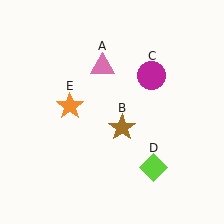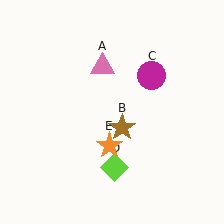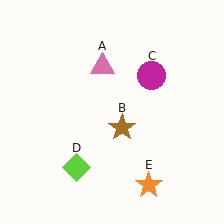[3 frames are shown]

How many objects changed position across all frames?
2 objects changed position: lime diamond (object D), orange star (object E).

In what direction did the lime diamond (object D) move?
The lime diamond (object D) moved left.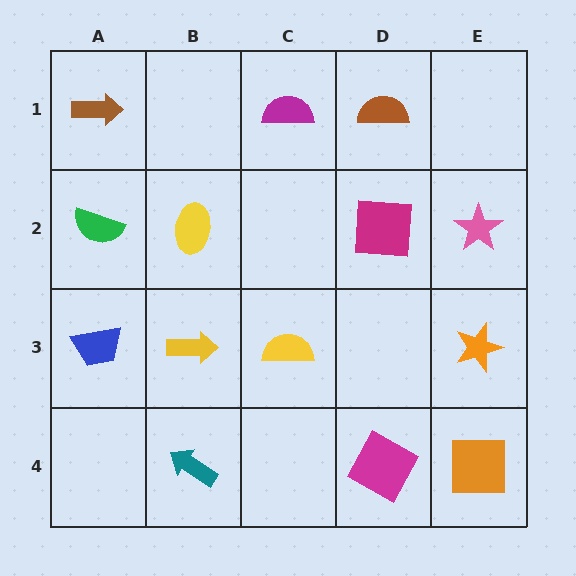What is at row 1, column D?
A brown semicircle.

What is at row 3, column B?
A yellow arrow.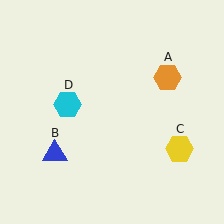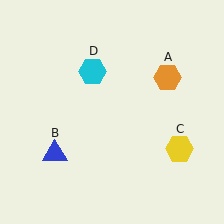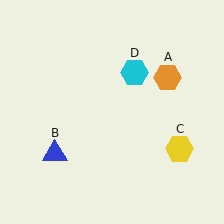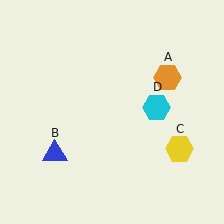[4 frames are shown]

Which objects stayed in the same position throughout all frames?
Orange hexagon (object A) and blue triangle (object B) and yellow hexagon (object C) remained stationary.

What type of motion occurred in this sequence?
The cyan hexagon (object D) rotated clockwise around the center of the scene.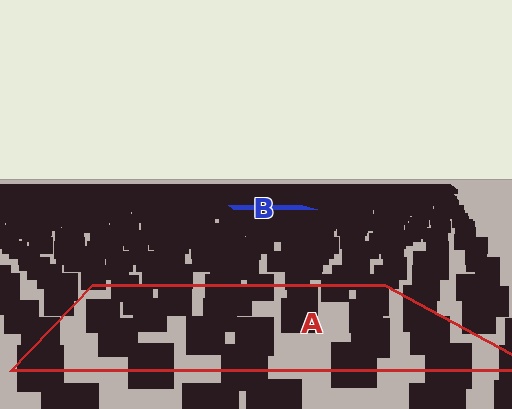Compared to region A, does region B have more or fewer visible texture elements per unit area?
Region B has more texture elements per unit area — they are packed more densely because it is farther away.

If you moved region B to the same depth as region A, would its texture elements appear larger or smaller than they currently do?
They would appear larger. At a closer depth, the same texture elements are projected at a bigger on-screen size.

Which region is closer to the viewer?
Region A is closer. The texture elements there are larger and more spread out.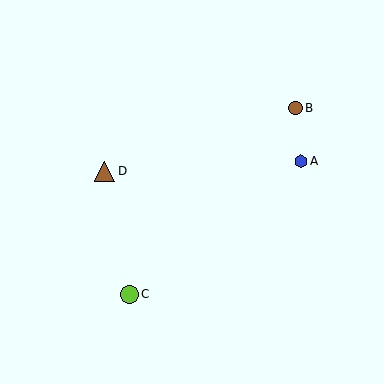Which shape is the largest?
The brown triangle (labeled D) is the largest.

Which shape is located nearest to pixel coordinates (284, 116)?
The brown circle (labeled B) at (295, 108) is nearest to that location.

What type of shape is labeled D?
Shape D is a brown triangle.